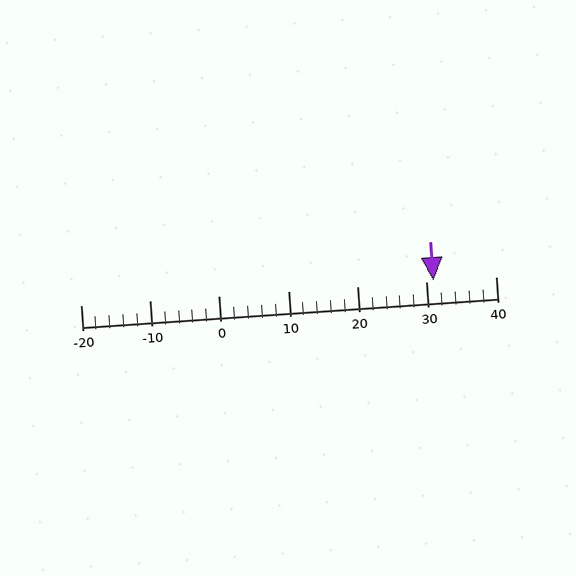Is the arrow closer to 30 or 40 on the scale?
The arrow is closer to 30.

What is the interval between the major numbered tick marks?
The major tick marks are spaced 10 units apart.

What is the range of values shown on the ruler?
The ruler shows values from -20 to 40.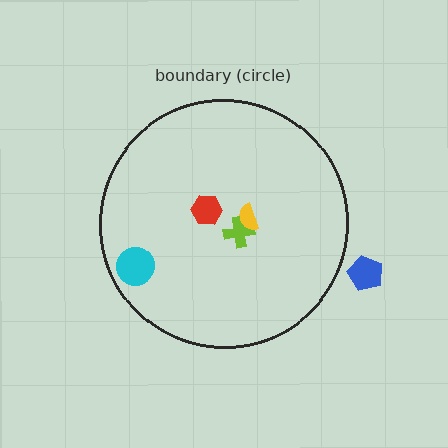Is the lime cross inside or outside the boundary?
Inside.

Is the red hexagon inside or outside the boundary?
Inside.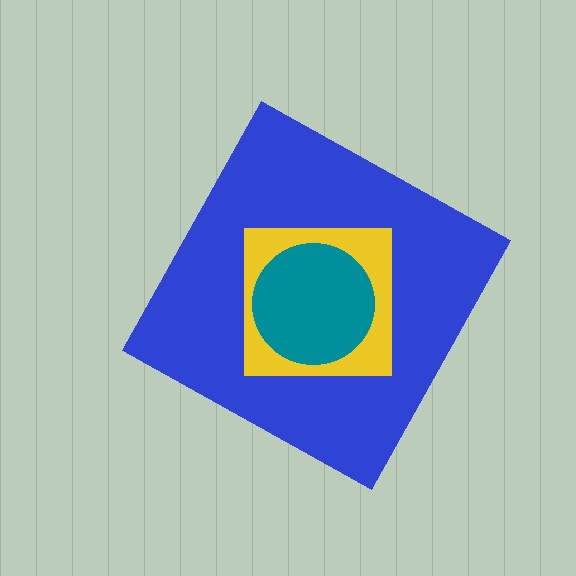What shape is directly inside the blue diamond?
The yellow square.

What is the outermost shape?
The blue diamond.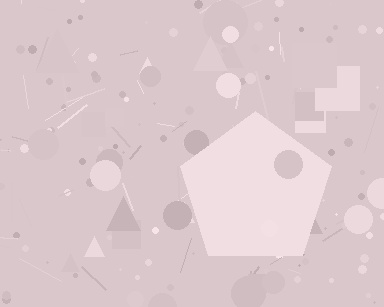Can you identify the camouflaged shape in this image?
The camouflaged shape is a pentagon.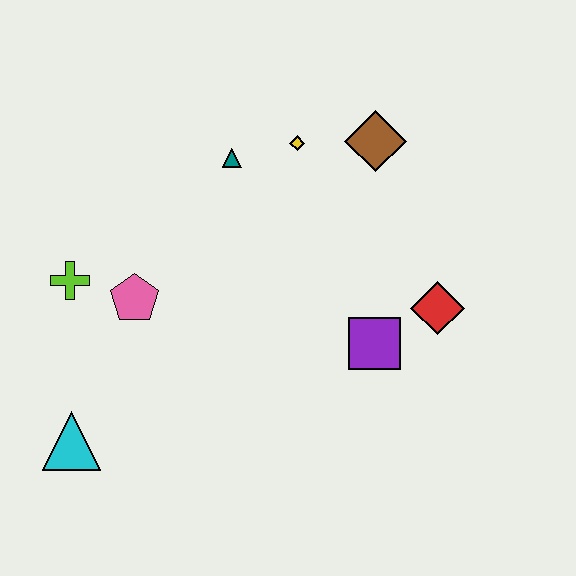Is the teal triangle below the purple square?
No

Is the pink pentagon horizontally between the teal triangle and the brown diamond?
No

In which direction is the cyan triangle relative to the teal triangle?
The cyan triangle is below the teal triangle.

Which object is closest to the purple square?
The red diamond is closest to the purple square.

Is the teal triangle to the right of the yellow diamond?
No